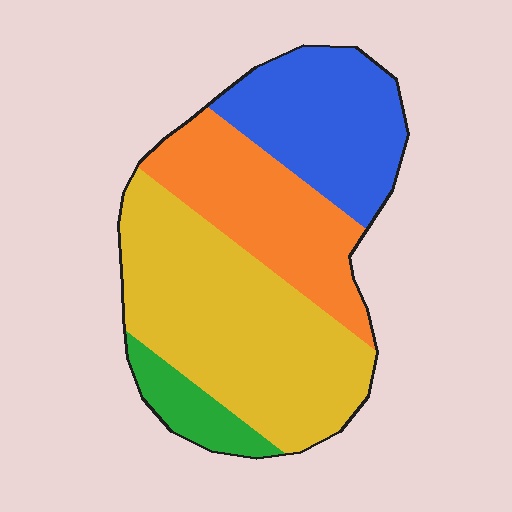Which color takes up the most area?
Yellow, at roughly 45%.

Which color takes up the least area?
Green, at roughly 10%.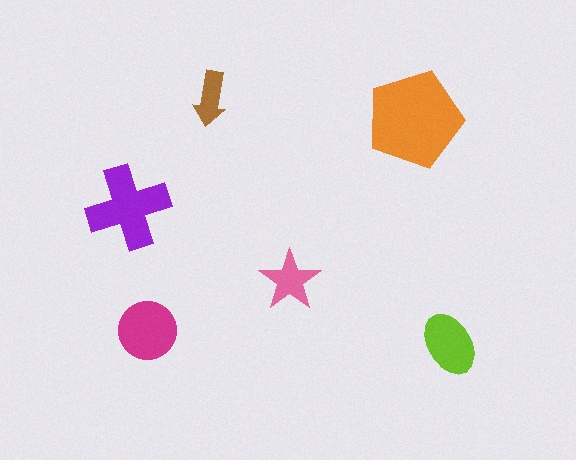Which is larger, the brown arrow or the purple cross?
The purple cross.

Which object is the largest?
The orange pentagon.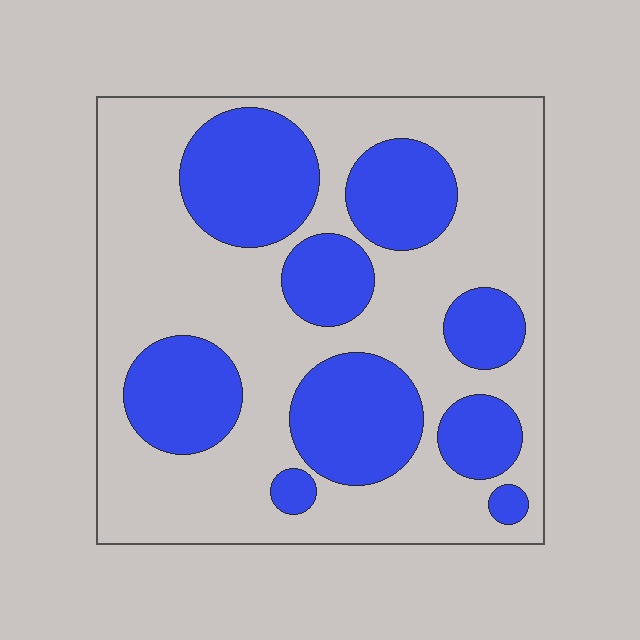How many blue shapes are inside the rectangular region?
9.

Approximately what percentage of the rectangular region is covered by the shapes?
Approximately 35%.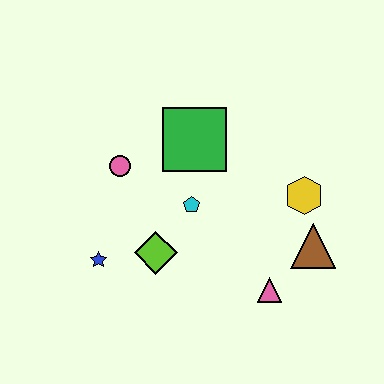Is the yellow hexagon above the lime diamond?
Yes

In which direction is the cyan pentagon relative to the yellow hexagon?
The cyan pentagon is to the left of the yellow hexagon.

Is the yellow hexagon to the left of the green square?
No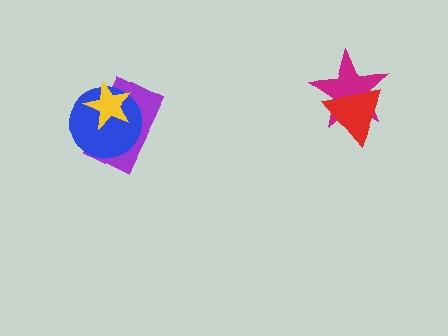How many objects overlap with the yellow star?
2 objects overlap with the yellow star.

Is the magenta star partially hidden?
Yes, it is partially covered by another shape.